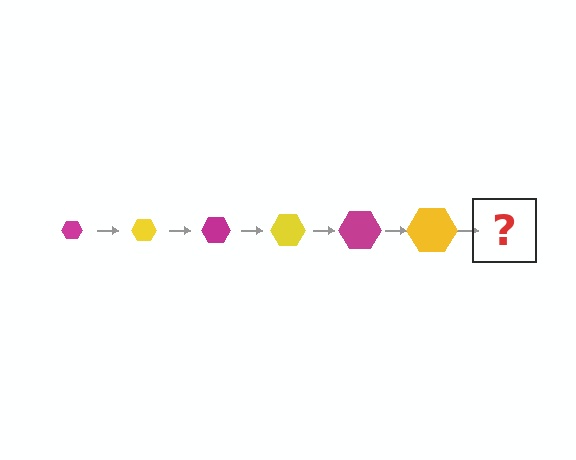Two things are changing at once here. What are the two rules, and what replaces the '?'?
The two rules are that the hexagon grows larger each step and the color cycles through magenta and yellow. The '?' should be a magenta hexagon, larger than the previous one.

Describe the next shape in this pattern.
It should be a magenta hexagon, larger than the previous one.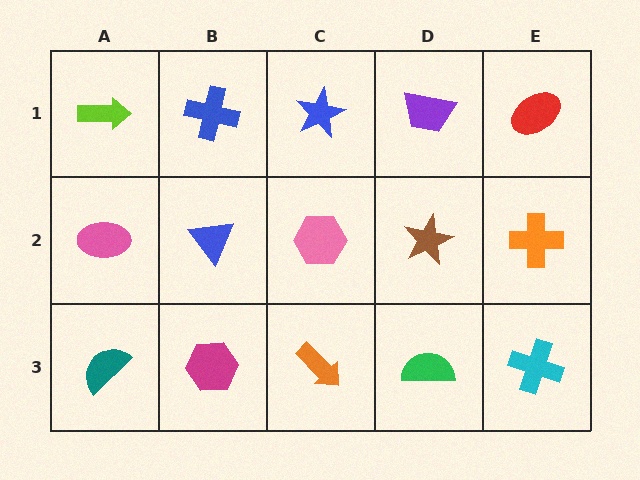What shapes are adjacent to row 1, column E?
An orange cross (row 2, column E), a purple trapezoid (row 1, column D).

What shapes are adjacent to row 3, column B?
A blue triangle (row 2, column B), a teal semicircle (row 3, column A), an orange arrow (row 3, column C).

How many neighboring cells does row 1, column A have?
2.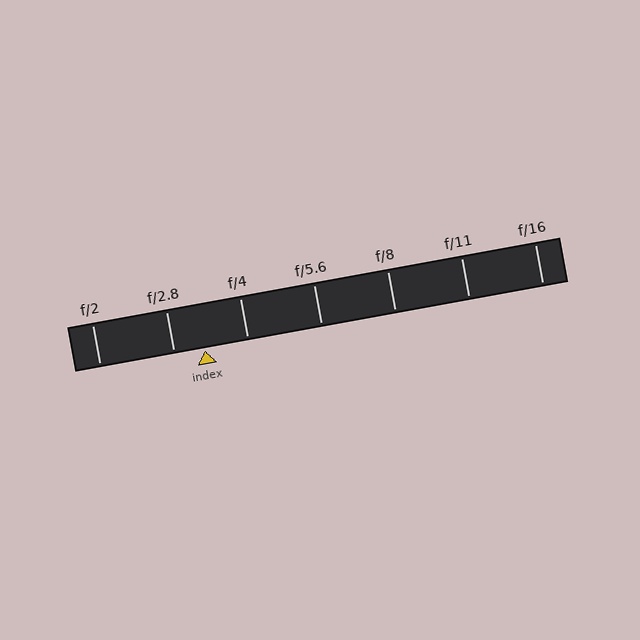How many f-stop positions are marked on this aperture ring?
There are 7 f-stop positions marked.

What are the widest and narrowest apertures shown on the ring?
The widest aperture shown is f/2 and the narrowest is f/16.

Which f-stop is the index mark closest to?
The index mark is closest to f/2.8.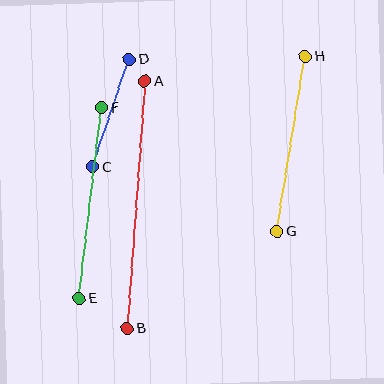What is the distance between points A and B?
The distance is approximately 248 pixels.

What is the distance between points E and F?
The distance is approximately 192 pixels.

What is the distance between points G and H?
The distance is approximately 177 pixels.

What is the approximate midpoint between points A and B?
The midpoint is at approximately (136, 205) pixels.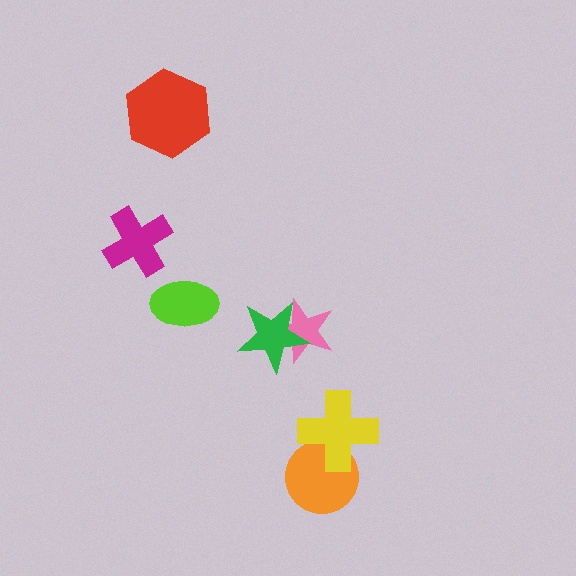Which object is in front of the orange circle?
The yellow cross is in front of the orange circle.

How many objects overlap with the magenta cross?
0 objects overlap with the magenta cross.